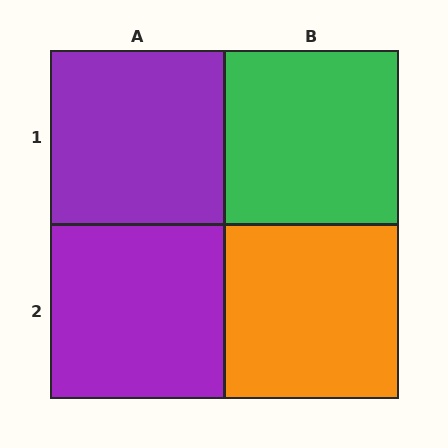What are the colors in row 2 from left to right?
Purple, orange.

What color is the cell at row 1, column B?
Green.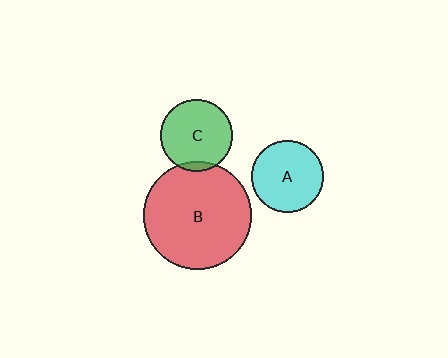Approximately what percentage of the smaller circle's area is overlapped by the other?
Approximately 5%.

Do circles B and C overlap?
Yes.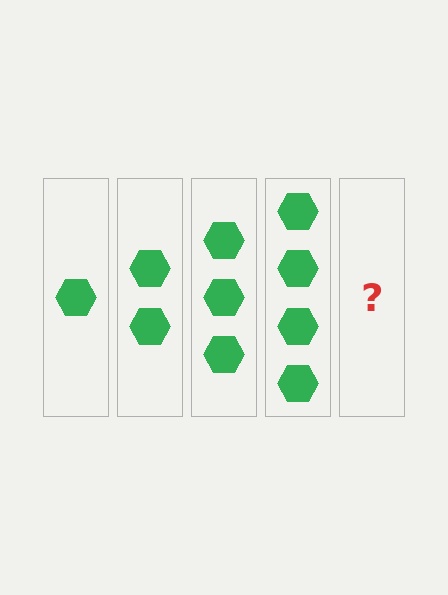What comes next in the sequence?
The next element should be 5 hexagons.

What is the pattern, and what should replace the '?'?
The pattern is that each step adds one more hexagon. The '?' should be 5 hexagons.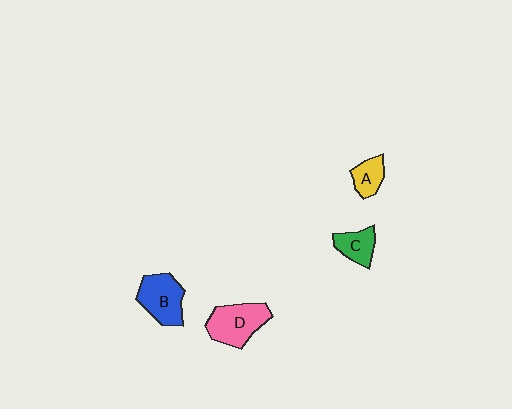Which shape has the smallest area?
Shape A (yellow).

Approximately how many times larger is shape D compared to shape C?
Approximately 1.8 times.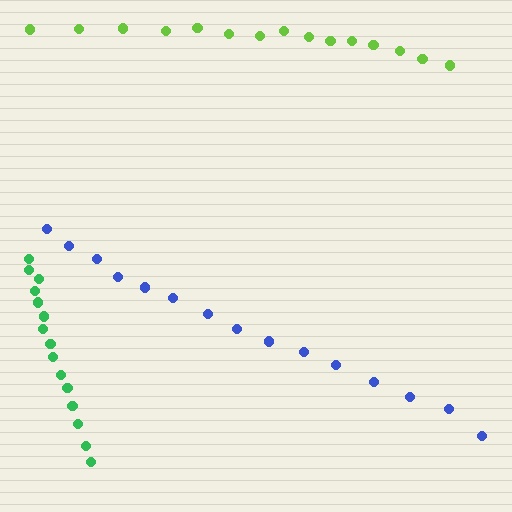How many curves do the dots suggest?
There are 3 distinct paths.